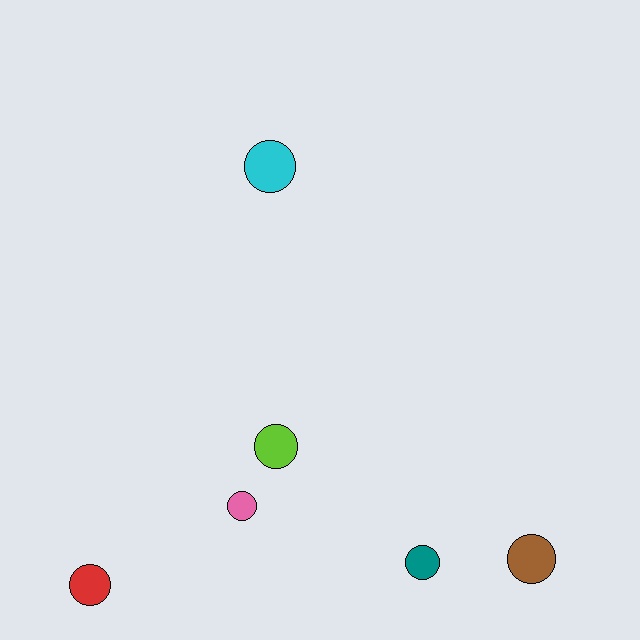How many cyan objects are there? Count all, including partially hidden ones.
There is 1 cyan object.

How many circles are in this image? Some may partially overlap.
There are 6 circles.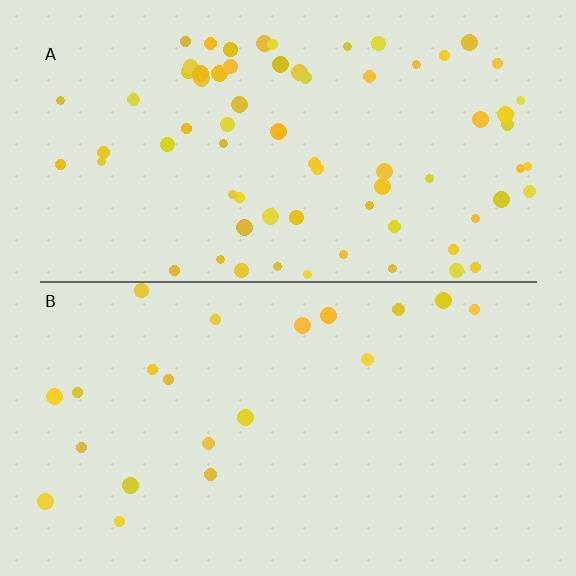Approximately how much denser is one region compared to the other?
Approximately 3.5× — region A over region B.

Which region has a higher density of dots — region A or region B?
A (the top).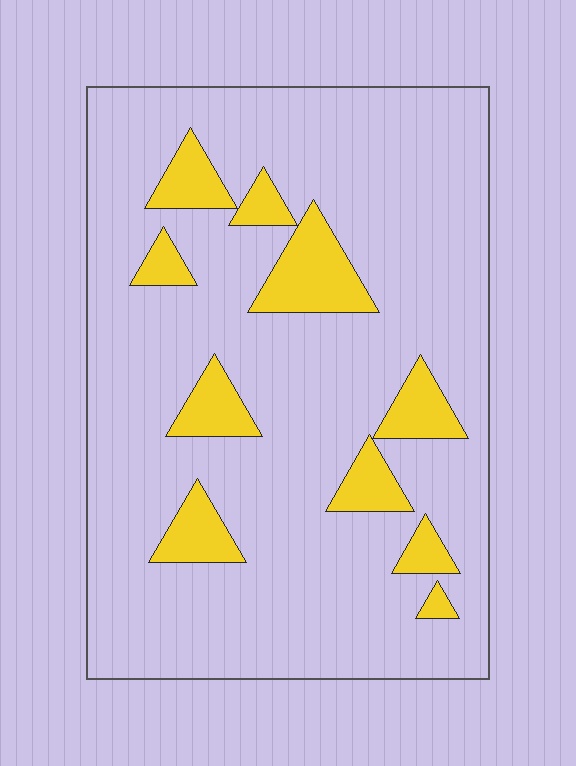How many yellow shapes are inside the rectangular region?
10.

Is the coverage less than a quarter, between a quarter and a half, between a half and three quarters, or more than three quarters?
Less than a quarter.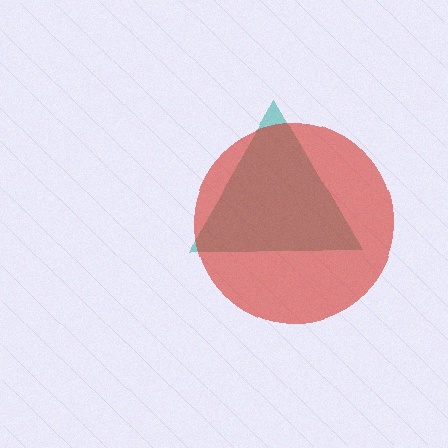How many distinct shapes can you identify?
There are 2 distinct shapes: a teal triangle, a red circle.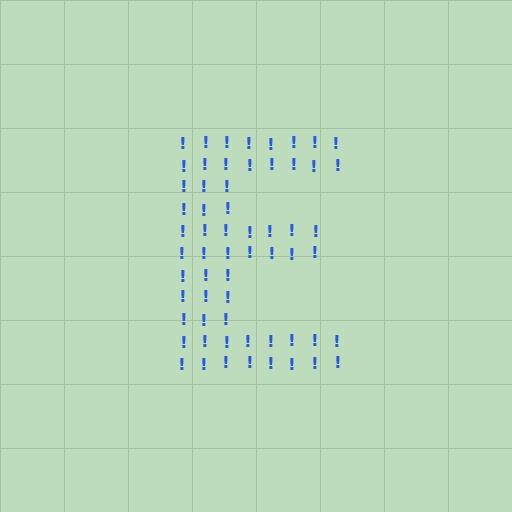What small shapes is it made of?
It is made of small exclamation marks.